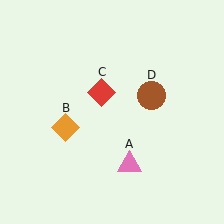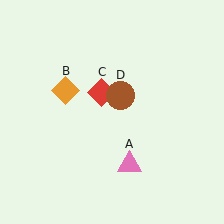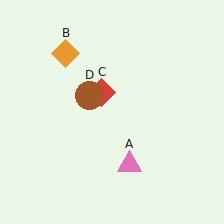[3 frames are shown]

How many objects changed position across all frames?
2 objects changed position: orange diamond (object B), brown circle (object D).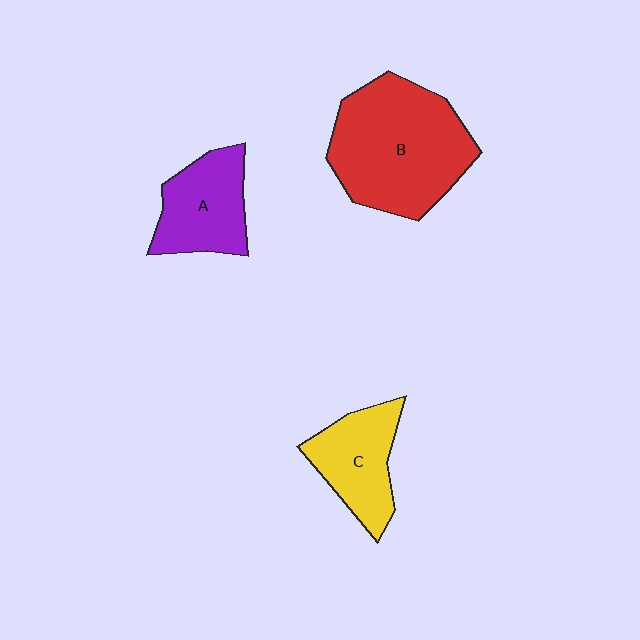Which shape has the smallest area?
Shape C (yellow).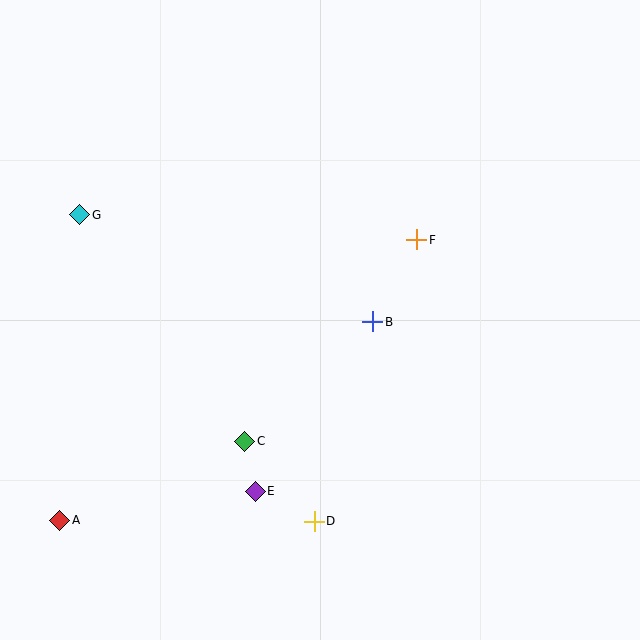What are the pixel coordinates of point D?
Point D is at (314, 521).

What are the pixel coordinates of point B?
Point B is at (373, 322).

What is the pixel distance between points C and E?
The distance between C and E is 51 pixels.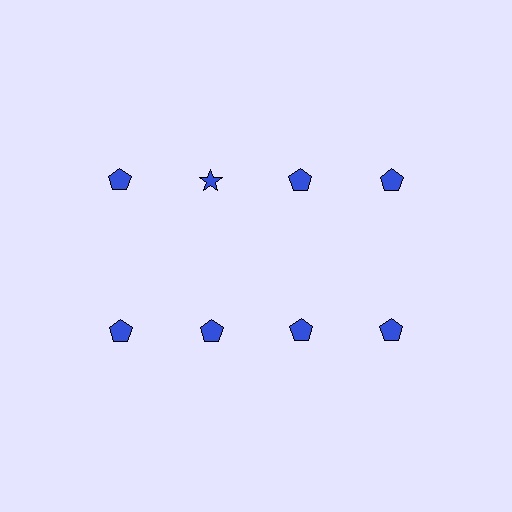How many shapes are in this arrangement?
There are 8 shapes arranged in a grid pattern.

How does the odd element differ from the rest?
It has a different shape: star instead of pentagon.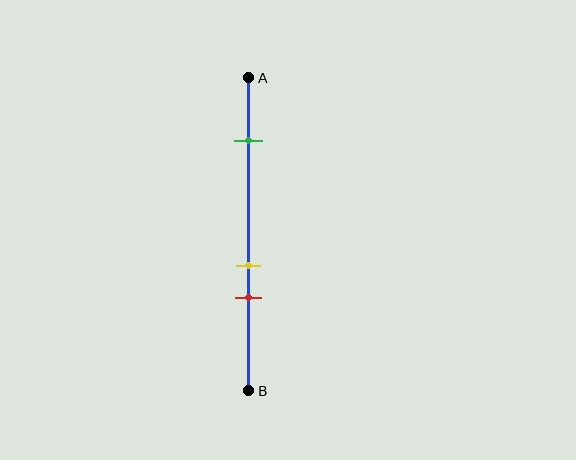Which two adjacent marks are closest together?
The yellow and red marks are the closest adjacent pair.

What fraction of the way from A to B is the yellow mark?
The yellow mark is approximately 60% (0.6) of the way from A to B.